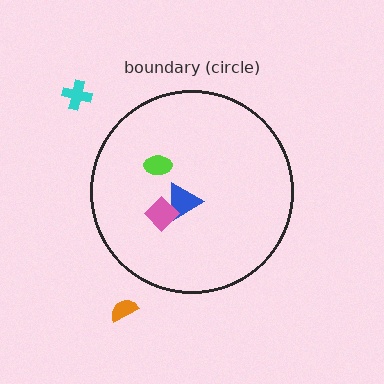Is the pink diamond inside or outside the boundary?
Inside.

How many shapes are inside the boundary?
3 inside, 2 outside.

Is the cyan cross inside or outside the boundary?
Outside.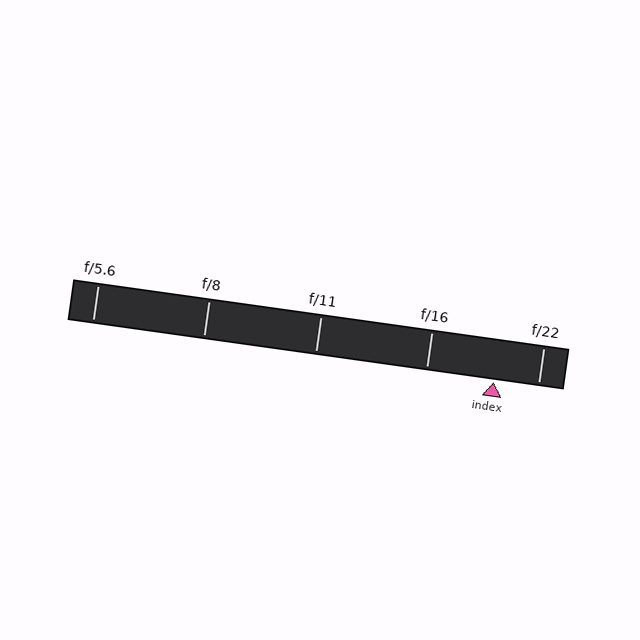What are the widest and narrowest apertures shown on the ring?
The widest aperture shown is f/5.6 and the narrowest is f/22.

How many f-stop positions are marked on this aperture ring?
There are 5 f-stop positions marked.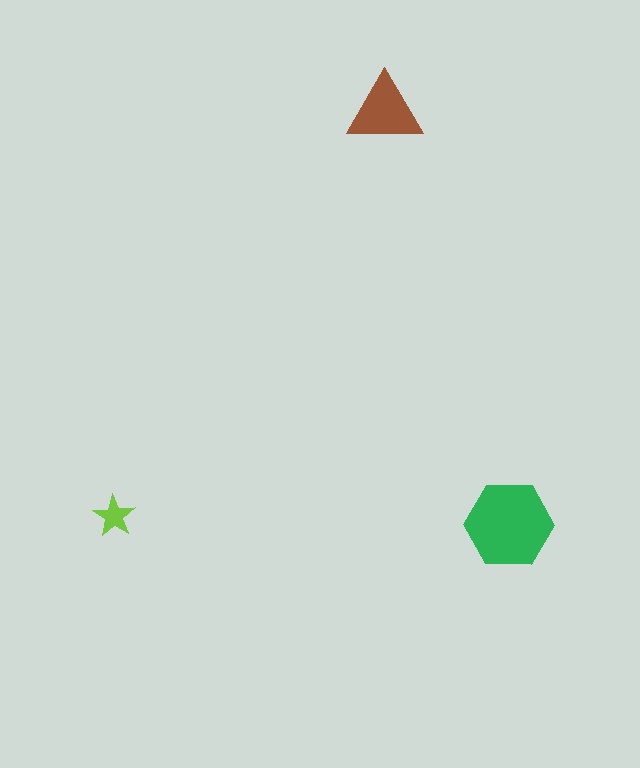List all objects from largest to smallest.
The green hexagon, the brown triangle, the lime star.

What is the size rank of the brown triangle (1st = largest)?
2nd.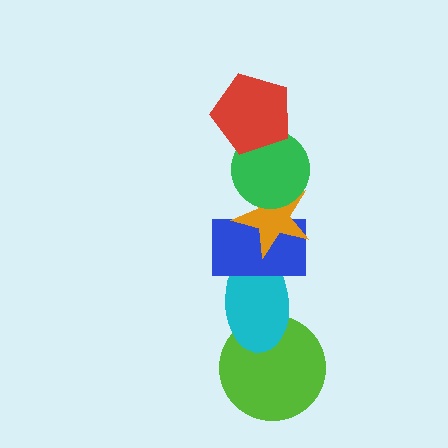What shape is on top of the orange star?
The green circle is on top of the orange star.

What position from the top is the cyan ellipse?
The cyan ellipse is 5th from the top.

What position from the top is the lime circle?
The lime circle is 6th from the top.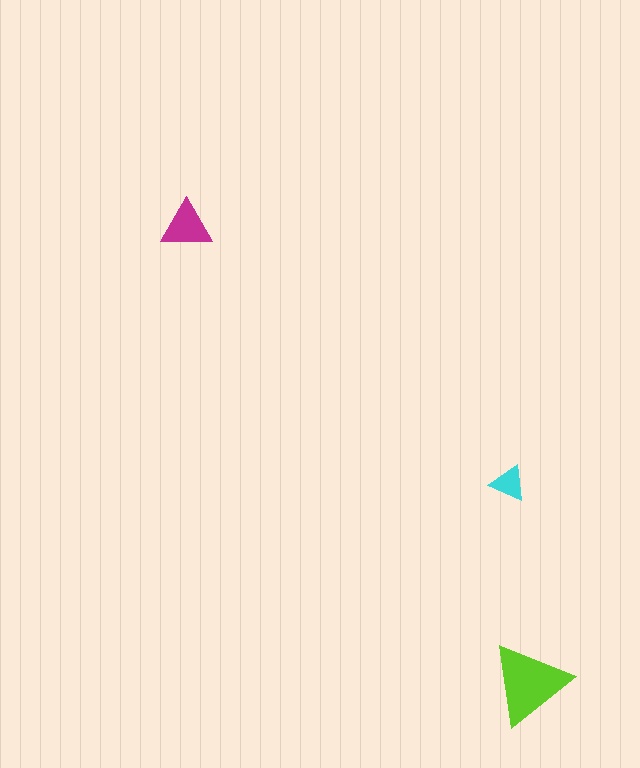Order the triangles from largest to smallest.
the lime one, the magenta one, the cyan one.